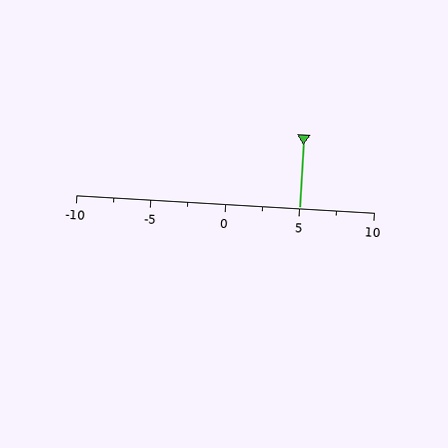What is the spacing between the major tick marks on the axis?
The major ticks are spaced 5 apart.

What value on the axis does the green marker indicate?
The marker indicates approximately 5.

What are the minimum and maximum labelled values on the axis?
The axis runs from -10 to 10.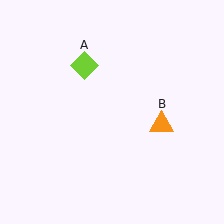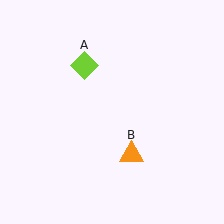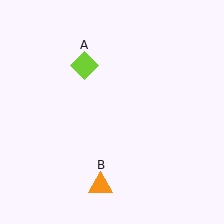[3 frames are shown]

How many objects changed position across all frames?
1 object changed position: orange triangle (object B).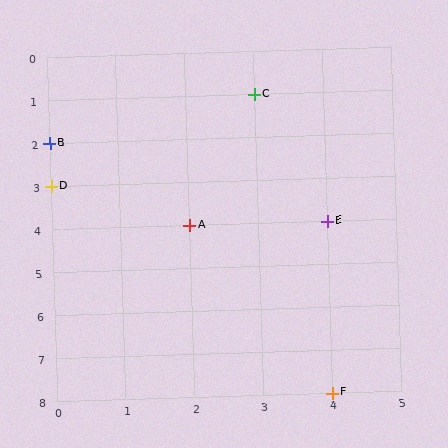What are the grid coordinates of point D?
Point D is at grid coordinates (0, 3).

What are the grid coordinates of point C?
Point C is at grid coordinates (3, 1).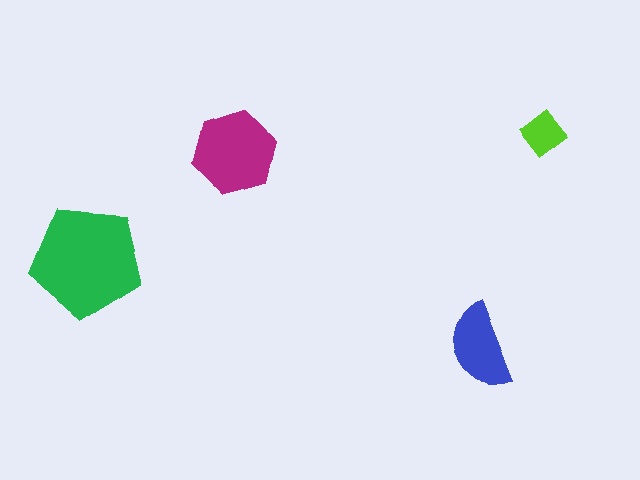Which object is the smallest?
The lime diamond.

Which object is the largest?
The green pentagon.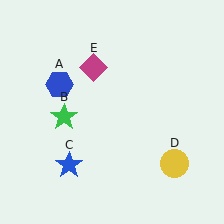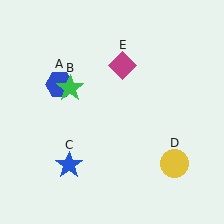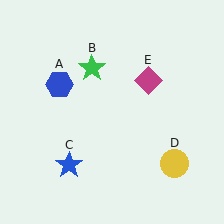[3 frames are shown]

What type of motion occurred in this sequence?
The green star (object B), magenta diamond (object E) rotated clockwise around the center of the scene.